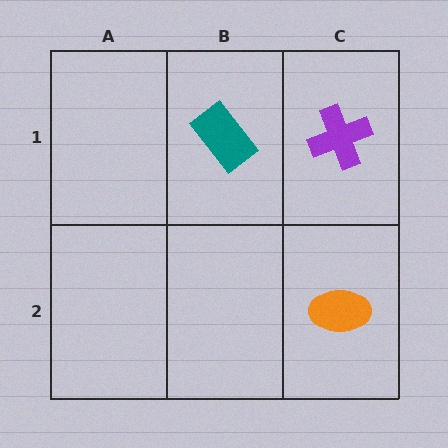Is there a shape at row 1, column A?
No, that cell is empty.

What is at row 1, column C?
A purple cross.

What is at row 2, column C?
An orange ellipse.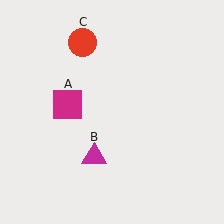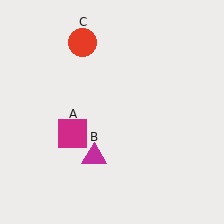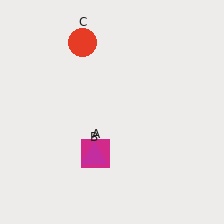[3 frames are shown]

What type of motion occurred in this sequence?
The magenta square (object A) rotated counterclockwise around the center of the scene.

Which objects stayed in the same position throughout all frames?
Magenta triangle (object B) and red circle (object C) remained stationary.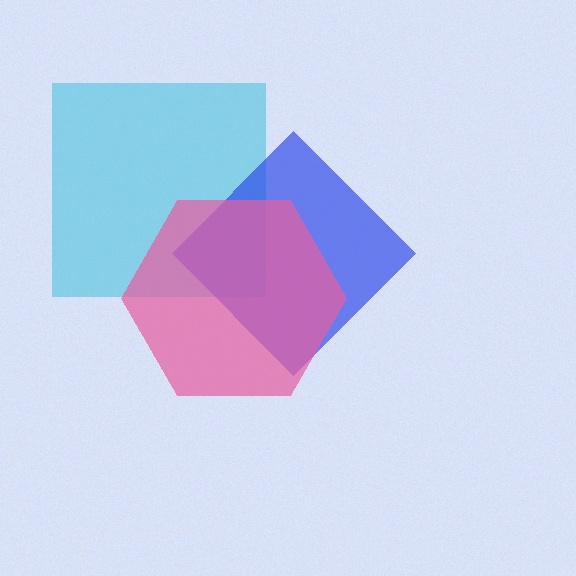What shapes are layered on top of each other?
The layered shapes are: a cyan square, a blue diamond, a pink hexagon.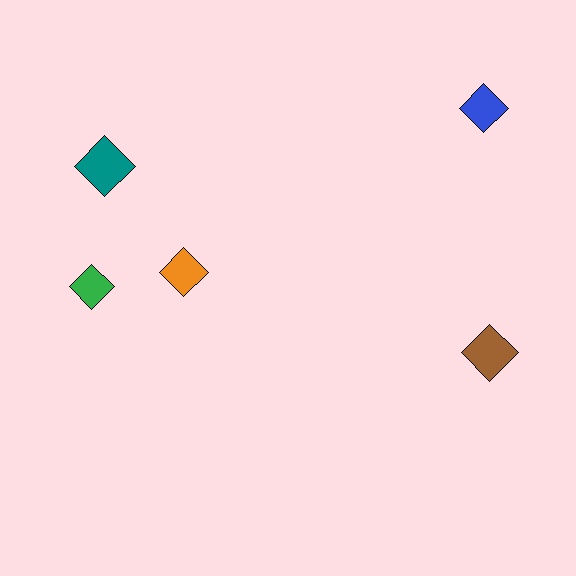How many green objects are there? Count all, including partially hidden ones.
There is 1 green object.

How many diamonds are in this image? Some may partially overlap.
There are 5 diamonds.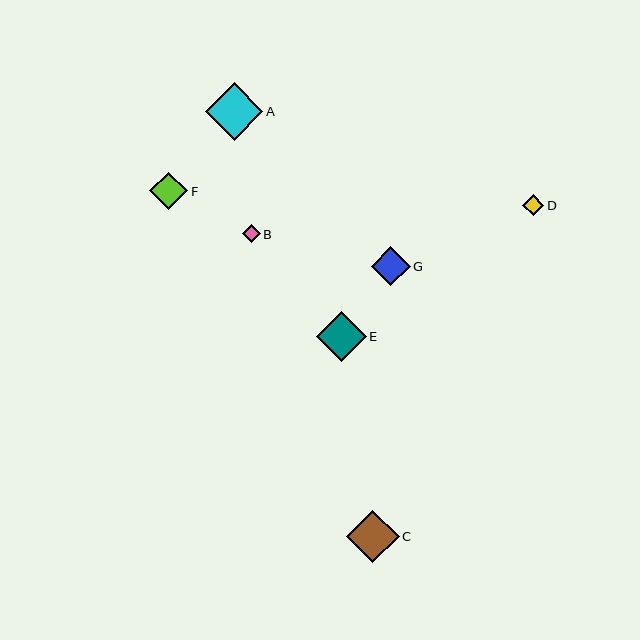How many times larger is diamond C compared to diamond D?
Diamond C is approximately 2.5 times the size of diamond D.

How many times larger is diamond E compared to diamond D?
Diamond E is approximately 2.4 times the size of diamond D.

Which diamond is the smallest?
Diamond B is the smallest with a size of approximately 18 pixels.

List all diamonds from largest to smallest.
From largest to smallest: A, C, E, G, F, D, B.